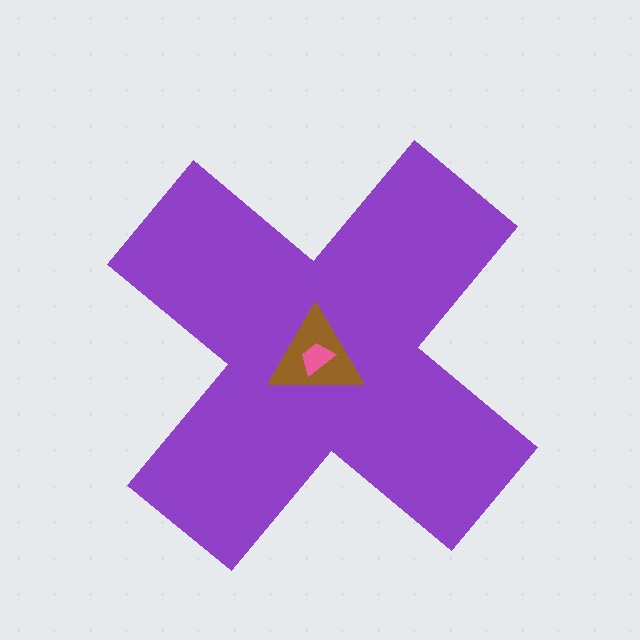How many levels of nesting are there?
3.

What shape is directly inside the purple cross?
The brown triangle.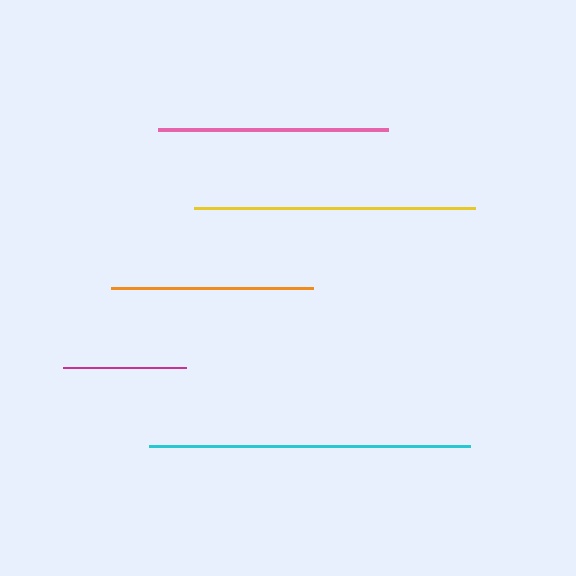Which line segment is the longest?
The cyan line is the longest at approximately 322 pixels.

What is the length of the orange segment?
The orange segment is approximately 202 pixels long.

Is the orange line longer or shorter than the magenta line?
The orange line is longer than the magenta line.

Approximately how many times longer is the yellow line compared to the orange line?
The yellow line is approximately 1.4 times the length of the orange line.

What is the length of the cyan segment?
The cyan segment is approximately 322 pixels long.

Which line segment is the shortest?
The magenta line is the shortest at approximately 123 pixels.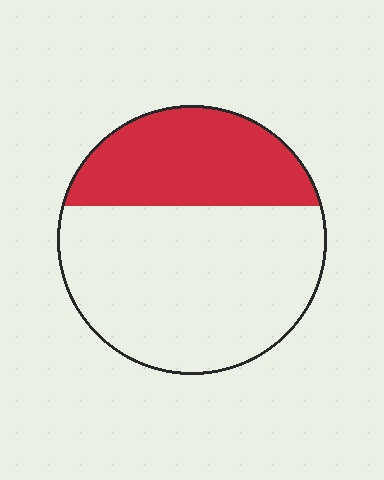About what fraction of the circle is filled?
About one third (1/3).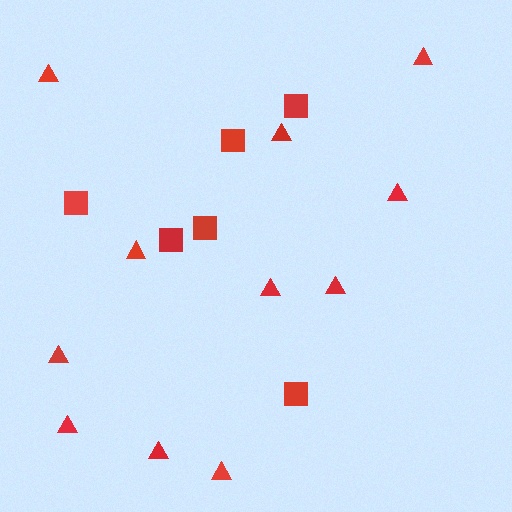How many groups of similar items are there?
There are 2 groups: one group of triangles (11) and one group of squares (6).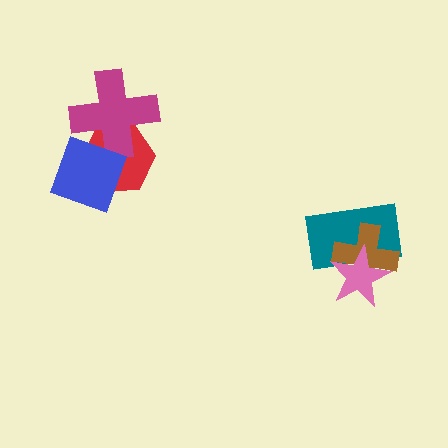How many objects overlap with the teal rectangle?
2 objects overlap with the teal rectangle.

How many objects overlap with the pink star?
2 objects overlap with the pink star.